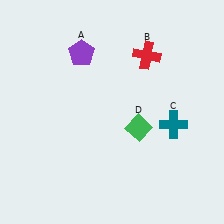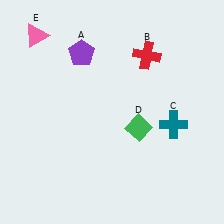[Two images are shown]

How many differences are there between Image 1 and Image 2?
There is 1 difference between the two images.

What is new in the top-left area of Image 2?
A pink triangle (E) was added in the top-left area of Image 2.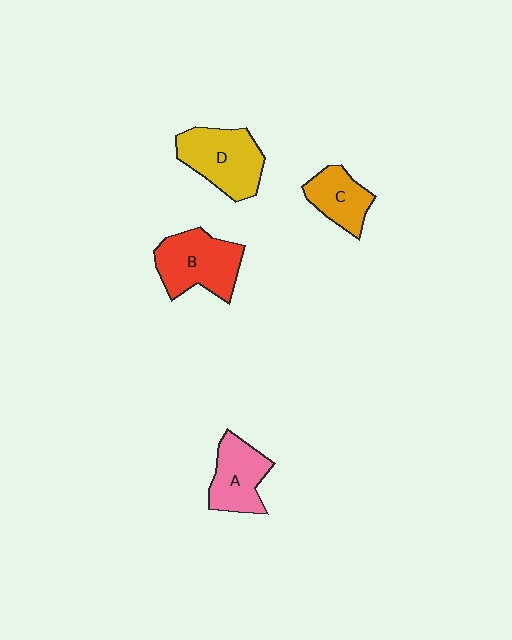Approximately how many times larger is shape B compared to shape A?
Approximately 1.3 times.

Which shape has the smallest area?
Shape C (orange).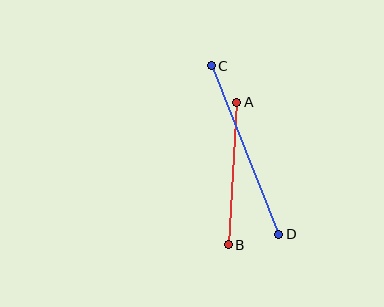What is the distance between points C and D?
The distance is approximately 181 pixels.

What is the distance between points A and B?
The distance is approximately 143 pixels.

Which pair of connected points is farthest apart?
Points C and D are farthest apart.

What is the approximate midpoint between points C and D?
The midpoint is at approximately (245, 150) pixels.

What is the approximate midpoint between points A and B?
The midpoint is at approximately (233, 174) pixels.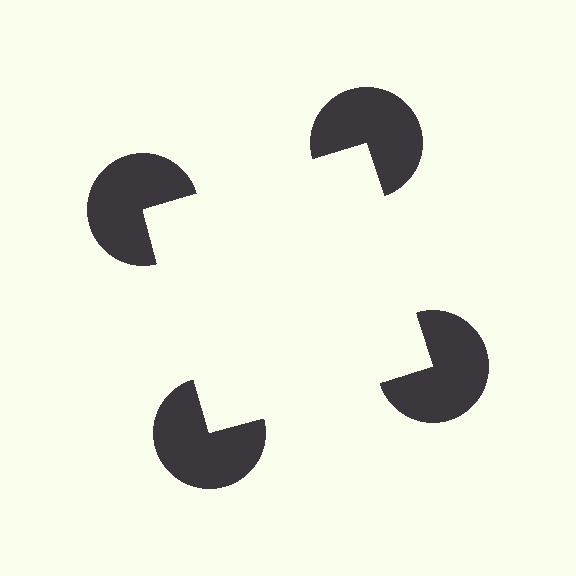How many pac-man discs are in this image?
There are 4 — one at each vertex of the illusory square.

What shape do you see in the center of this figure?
An illusory square — its edges are inferred from the aligned wedge cuts in the pac-man discs, not physically drawn.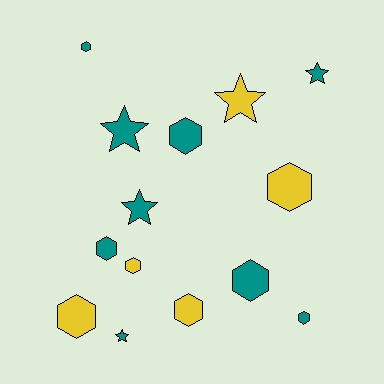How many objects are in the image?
There are 14 objects.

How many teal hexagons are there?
There are 5 teal hexagons.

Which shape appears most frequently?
Hexagon, with 9 objects.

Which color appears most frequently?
Teal, with 9 objects.